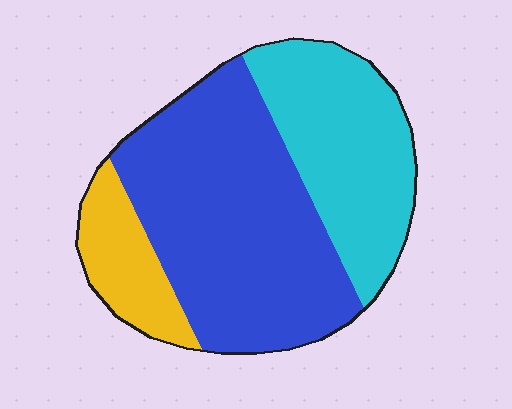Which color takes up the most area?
Blue, at roughly 55%.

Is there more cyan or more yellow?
Cyan.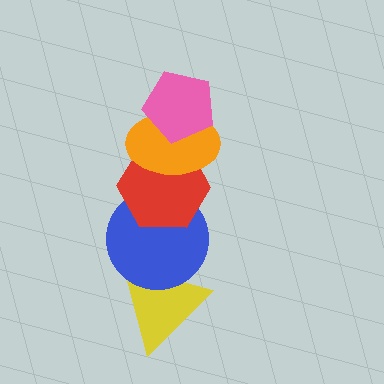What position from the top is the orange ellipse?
The orange ellipse is 2nd from the top.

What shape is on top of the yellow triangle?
The blue circle is on top of the yellow triangle.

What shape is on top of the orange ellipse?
The pink pentagon is on top of the orange ellipse.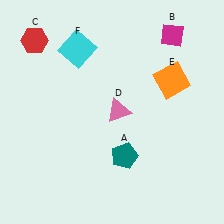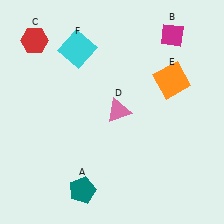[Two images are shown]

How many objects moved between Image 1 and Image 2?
1 object moved between the two images.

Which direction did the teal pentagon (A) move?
The teal pentagon (A) moved left.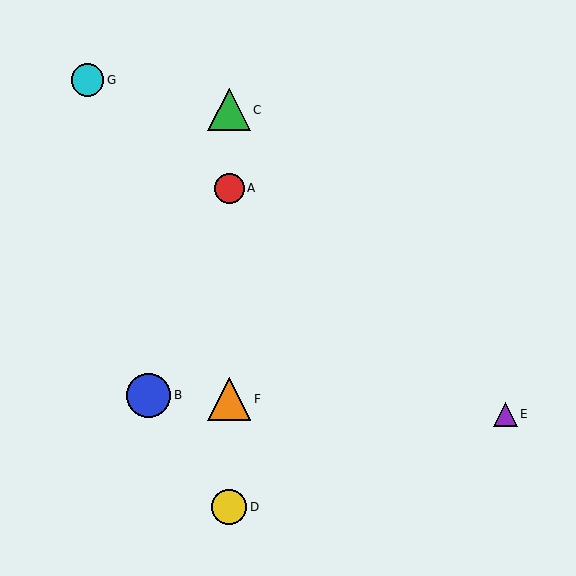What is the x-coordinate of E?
Object E is at x≈505.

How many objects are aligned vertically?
4 objects (A, C, D, F) are aligned vertically.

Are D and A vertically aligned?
Yes, both are at x≈229.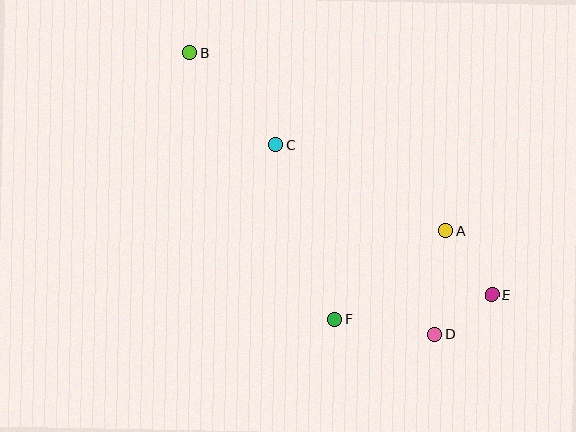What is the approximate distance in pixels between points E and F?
The distance between E and F is approximately 159 pixels.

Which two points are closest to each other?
Points D and E are closest to each other.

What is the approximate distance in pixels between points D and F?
The distance between D and F is approximately 100 pixels.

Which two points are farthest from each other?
Points B and E are farthest from each other.